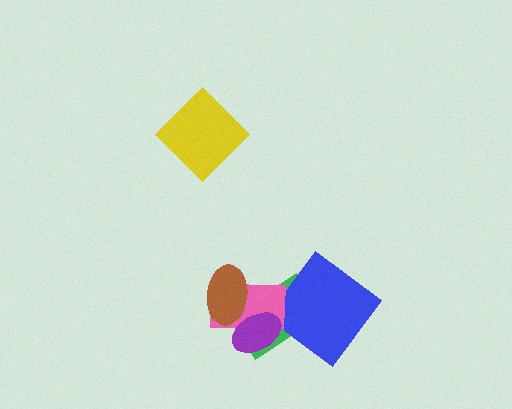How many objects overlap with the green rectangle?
4 objects overlap with the green rectangle.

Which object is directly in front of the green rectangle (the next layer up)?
The blue diamond is directly in front of the green rectangle.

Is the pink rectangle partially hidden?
Yes, it is partially covered by another shape.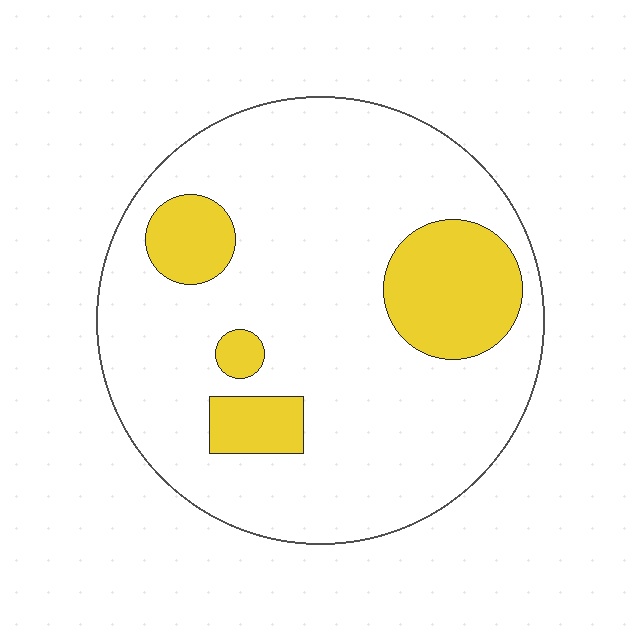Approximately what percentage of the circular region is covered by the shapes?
Approximately 20%.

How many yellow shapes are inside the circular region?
4.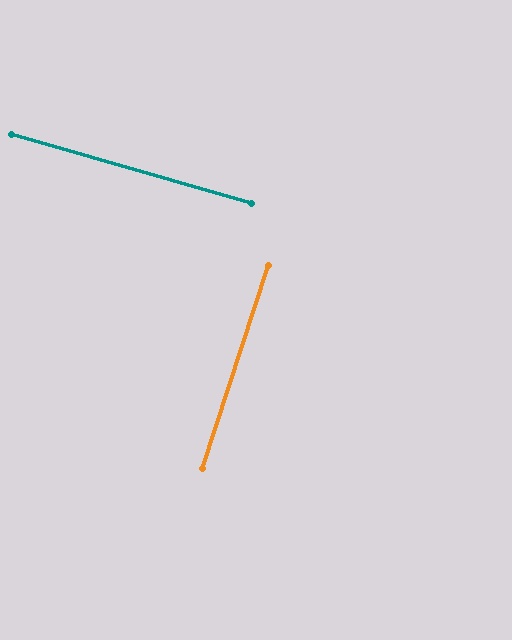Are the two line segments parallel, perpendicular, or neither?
Perpendicular — they meet at approximately 88°.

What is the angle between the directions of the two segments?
Approximately 88 degrees.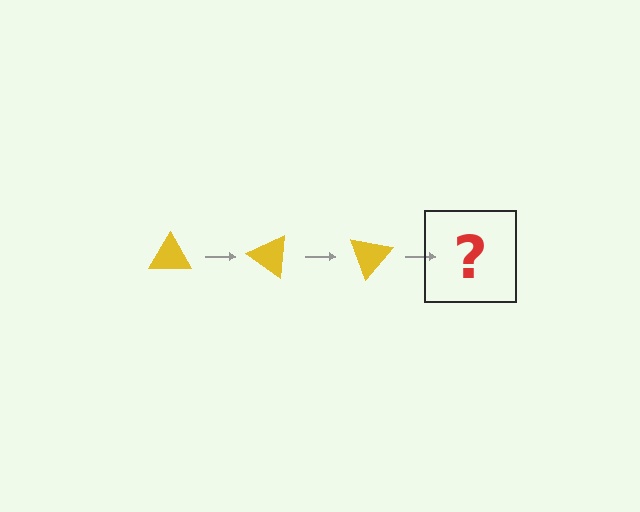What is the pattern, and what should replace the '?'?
The pattern is that the triangle rotates 35 degrees each step. The '?' should be a yellow triangle rotated 105 degrees.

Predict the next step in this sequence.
The next step is a yellow triangle rotated 105 degrees.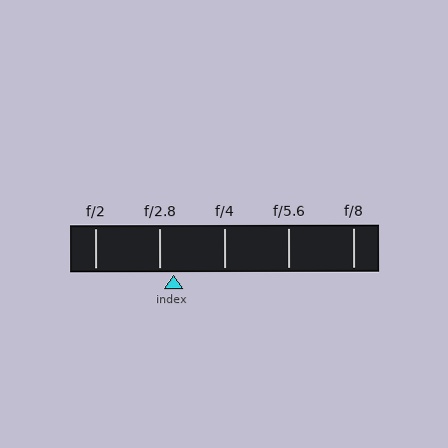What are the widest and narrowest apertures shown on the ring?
The widest aperture shown is f/2 and the narrowest is f/8.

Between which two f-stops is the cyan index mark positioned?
The index mark is between f/2.8 and f/4.